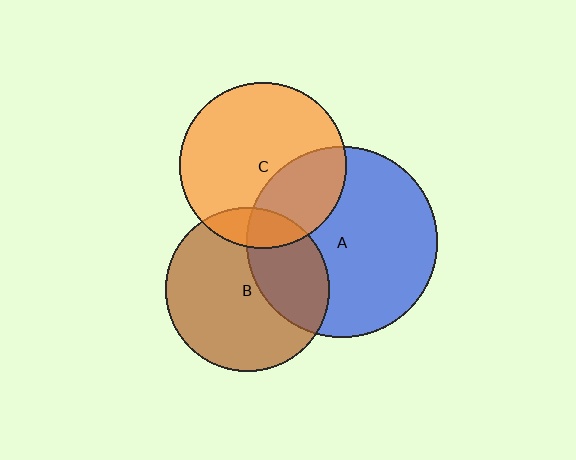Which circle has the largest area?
Circle A (blue).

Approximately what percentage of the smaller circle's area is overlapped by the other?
Approximately 15%.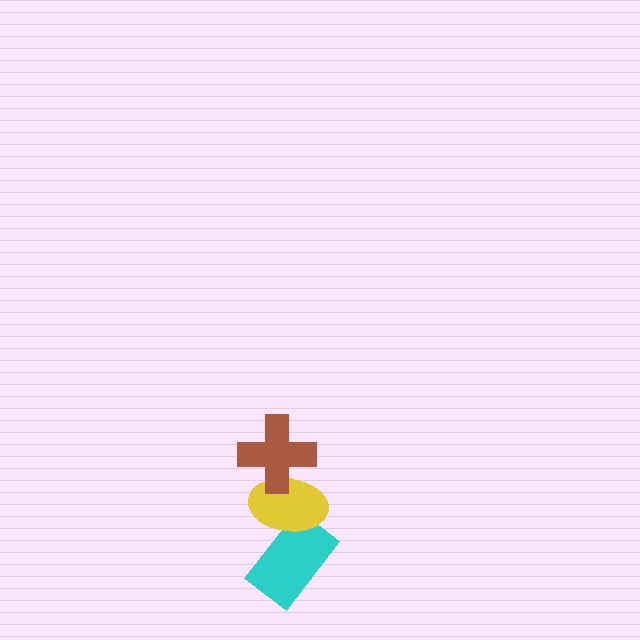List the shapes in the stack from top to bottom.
From top to bottom: the brown cross, the yellow ellipse, the cyan rectangle.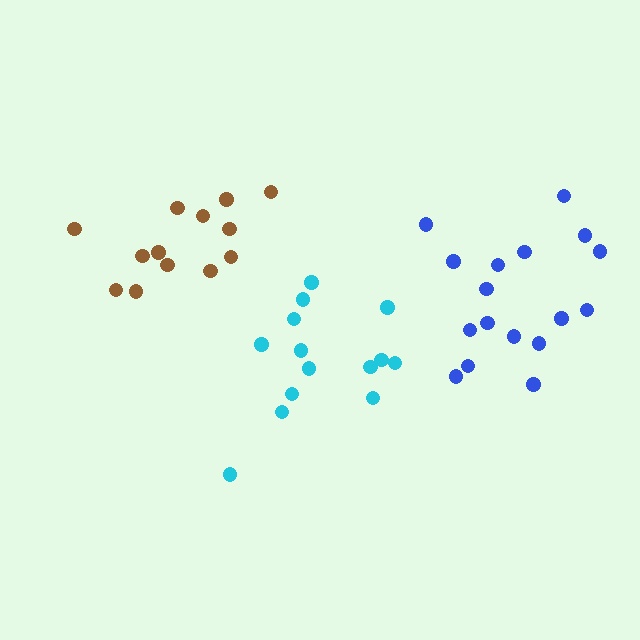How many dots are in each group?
Group 1: 14 dots, Group 2: 17 dots, Group 3: 13 dots (44 total).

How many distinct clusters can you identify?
There are 3 distinct clusters.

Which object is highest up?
The brown cluster is topmost.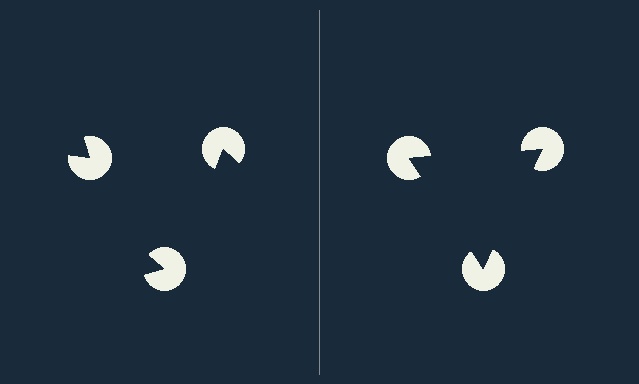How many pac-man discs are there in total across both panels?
6 — 3 on each side.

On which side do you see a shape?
An illusory triangle appears on the right side. On the left side the wedge cuts are rotated, so no coherent shape forms.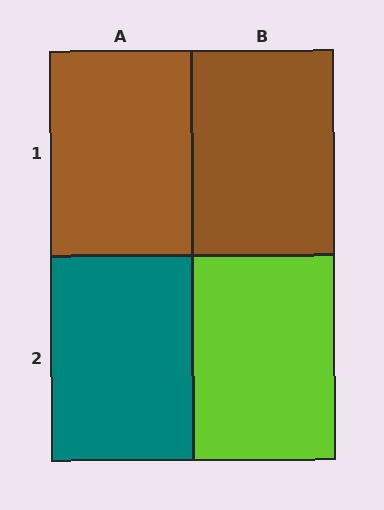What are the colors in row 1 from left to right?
Brown, brown.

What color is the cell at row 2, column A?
Teal.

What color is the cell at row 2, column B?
Lime.